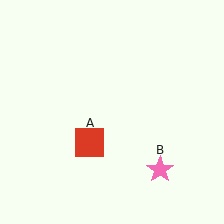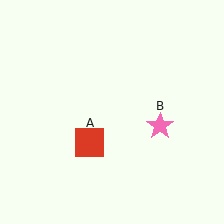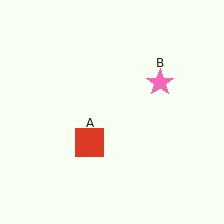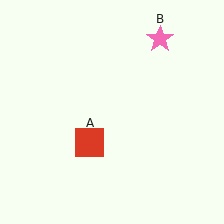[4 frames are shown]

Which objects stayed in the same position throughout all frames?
Red square (object A) remained stationary.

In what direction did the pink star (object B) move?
The pink star (object B) moved up.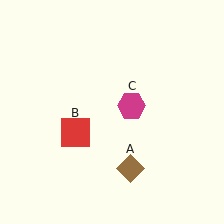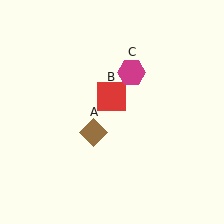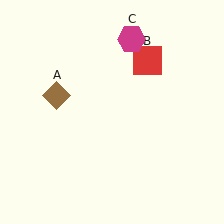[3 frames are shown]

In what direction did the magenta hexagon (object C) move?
The magenta hexagon (object C) moved up.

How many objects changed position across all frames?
3 objects changed position: brown diamond (object A), red square (object B), magenta hexagon (object C).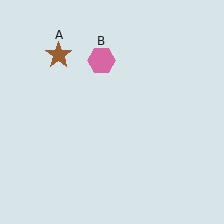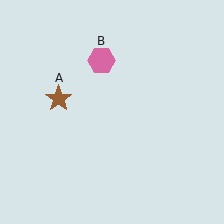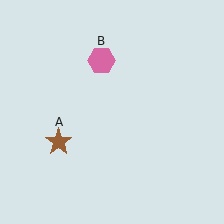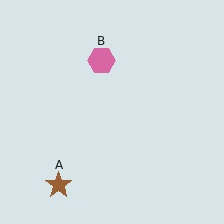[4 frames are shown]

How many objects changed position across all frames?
1 object changed position: brown star (object A).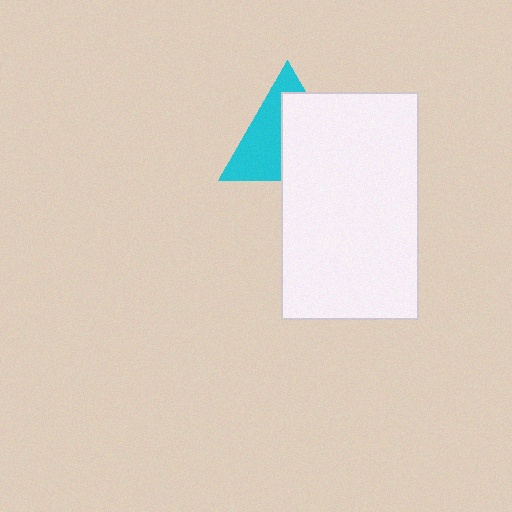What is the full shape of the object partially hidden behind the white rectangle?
The partially hidden object is a cyan triangle.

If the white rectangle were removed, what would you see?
You would see the complete cyan triangle.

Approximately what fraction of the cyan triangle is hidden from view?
Roughly 53% of the cyan triangle is hidden behind the white rectangle.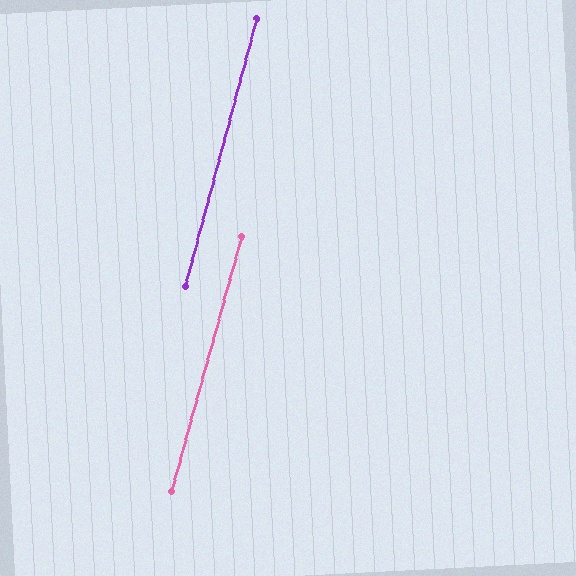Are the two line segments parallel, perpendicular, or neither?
Parallel — their directions differ by only 0.5°.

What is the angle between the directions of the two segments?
Approximately 0 degrees.